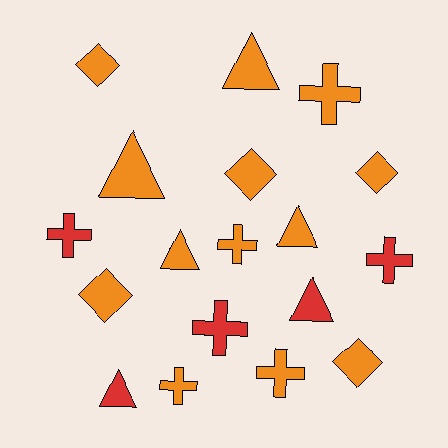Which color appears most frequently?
Orange, with 13 objects.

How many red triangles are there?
There are 2 red triangles.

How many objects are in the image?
There are 18 objects.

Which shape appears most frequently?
Cross, with 7 objects.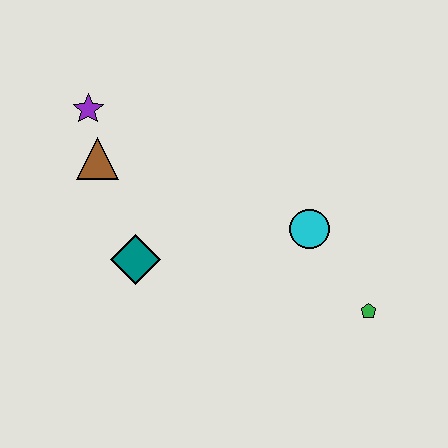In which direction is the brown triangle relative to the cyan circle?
The brown triangle is to the left of the cyan circle.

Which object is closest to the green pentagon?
The cyan circle is closest to the green pentagon.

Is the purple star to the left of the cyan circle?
Yes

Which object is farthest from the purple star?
The green pentagon is farthest from the purple star.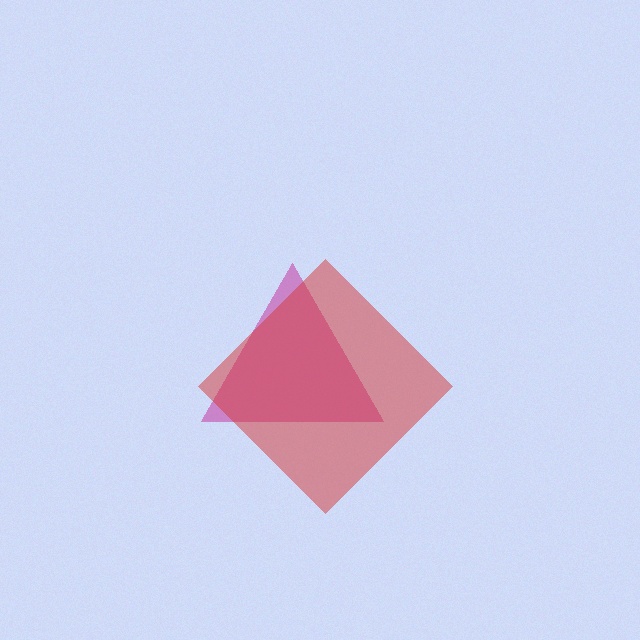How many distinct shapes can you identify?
There are 2 distinct shapes: a magenta triangle, a red diamond.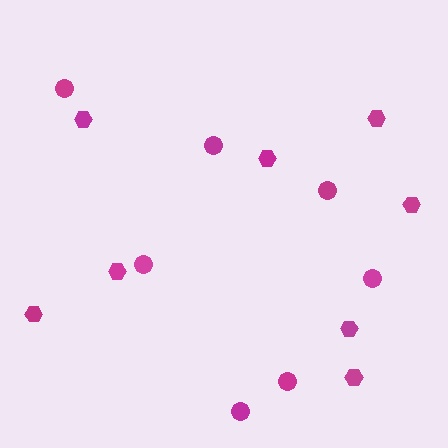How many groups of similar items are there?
There are 2 groups: one group of hexagons (8) and one group of circles (7).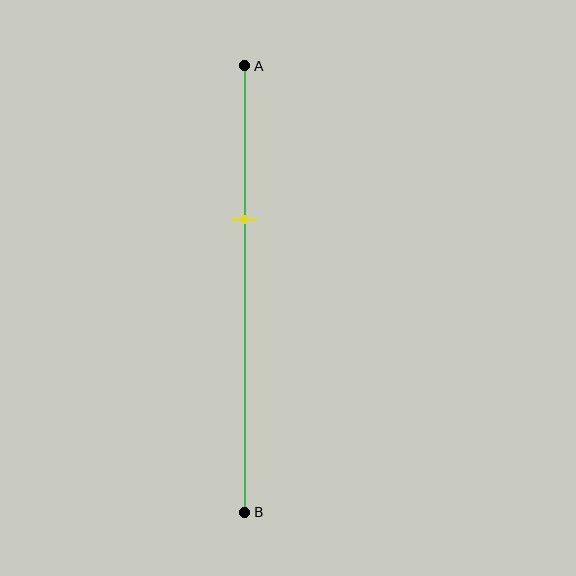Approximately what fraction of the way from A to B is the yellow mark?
The yellow mark is approximately 35% of the way from A to B.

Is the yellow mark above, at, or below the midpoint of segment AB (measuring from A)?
The yellow mark is above the midpoint of segment AB.